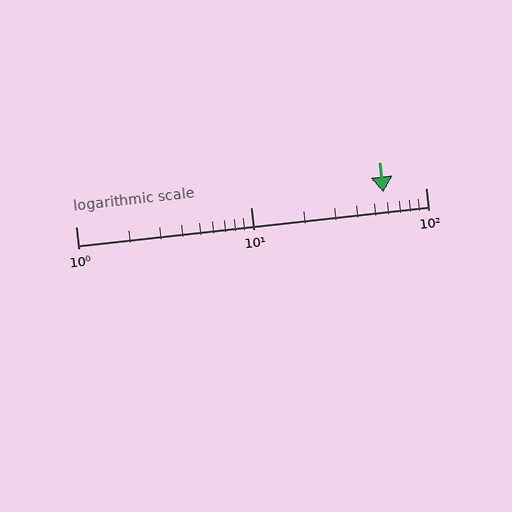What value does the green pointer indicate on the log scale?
The pointer indicates approximately 57.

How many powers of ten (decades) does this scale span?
The scale spans 2 decades, from 1 to 100.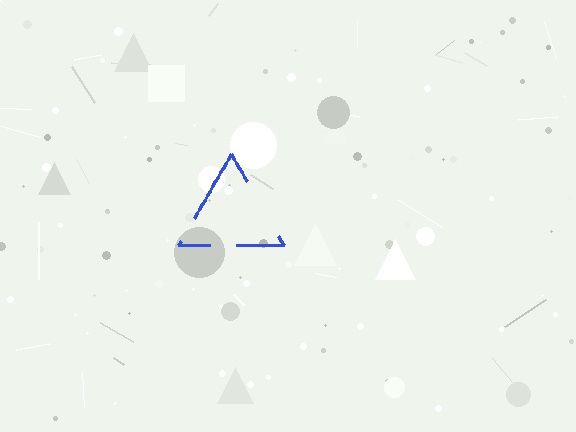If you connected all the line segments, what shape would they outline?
They would outline a triangle.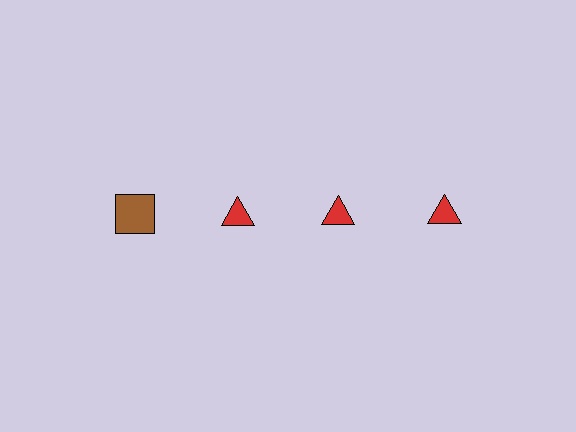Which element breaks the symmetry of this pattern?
The brown square in the top row, leftmost column breaks the symmetry. All other shapes are red triangles.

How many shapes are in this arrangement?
There are 4 shapes arranged in a grid pattern.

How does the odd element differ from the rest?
It differs in both color (brown instead of red) and shape (square instead of triangle).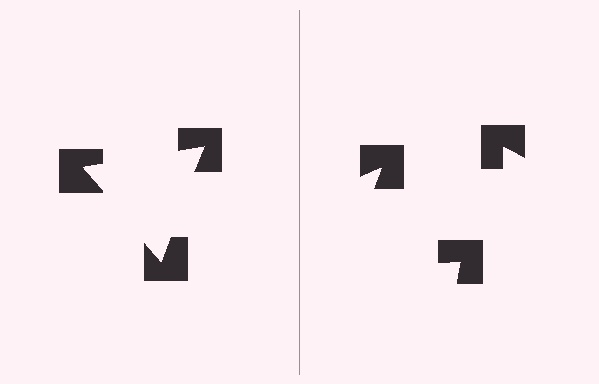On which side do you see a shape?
An illusory triangle appears on the left side. On the right side the wedge cuts are rotated, so no coherent shape forms.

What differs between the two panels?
The notched squares are positioned identically on both sides; only the wedge orientations differ. On the left they align to a triangle; on the right they are misaligned.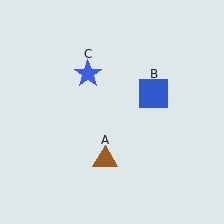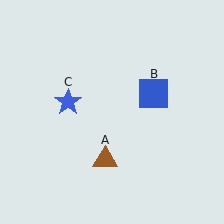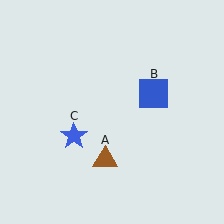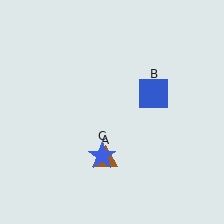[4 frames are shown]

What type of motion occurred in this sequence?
The blue star (object C) rotated counterclockwise around the center of the scene.